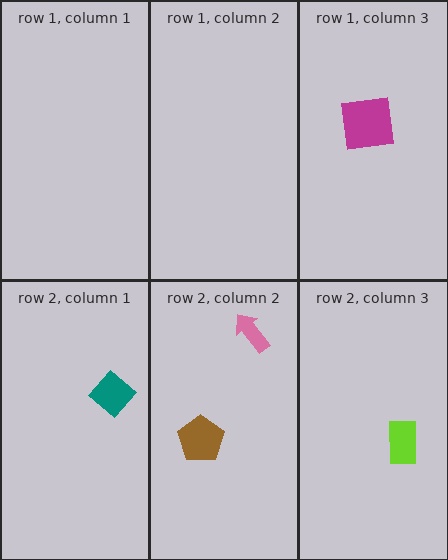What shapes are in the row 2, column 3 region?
The lime rectangle.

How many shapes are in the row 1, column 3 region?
1.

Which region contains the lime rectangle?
The row 2, column 3 region.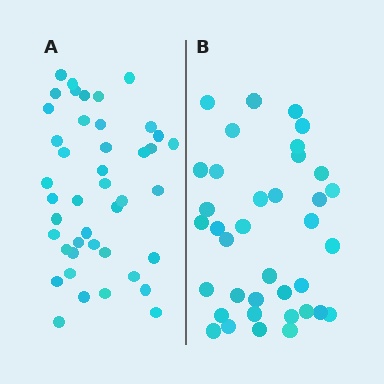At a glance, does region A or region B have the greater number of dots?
Region A (the left region) has more dots.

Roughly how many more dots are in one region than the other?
Region A has about 6 more dots than region B.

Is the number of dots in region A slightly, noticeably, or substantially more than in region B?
Region A has only slightly more — the two regions are fairly close. The ratio is roughly 1.2 to 1.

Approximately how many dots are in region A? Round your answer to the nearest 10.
About 40 dots. (The exact count is 43, which rounds to 40.)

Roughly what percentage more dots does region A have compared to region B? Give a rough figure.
About 15% more.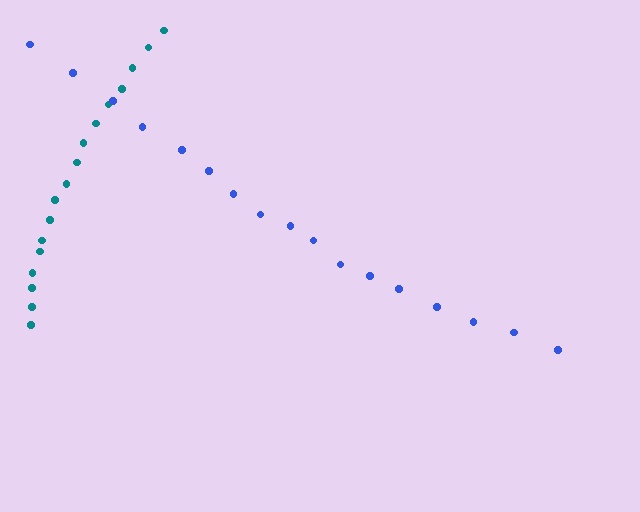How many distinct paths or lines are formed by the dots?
There are 2 distinct paths.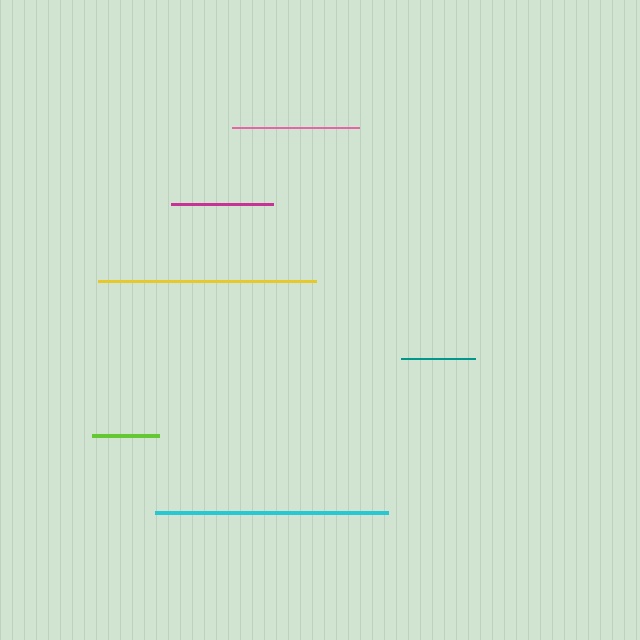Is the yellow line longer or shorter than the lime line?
The yellow line is longer than the lime line.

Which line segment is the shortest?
The lime line is the shortest at approximately 66 pixels.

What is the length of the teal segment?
The teal segment is approximately 74 pixels long.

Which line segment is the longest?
The cyan line is the longest at approximately 233 pixels.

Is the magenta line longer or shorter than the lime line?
The magenta line is longer than the lime line.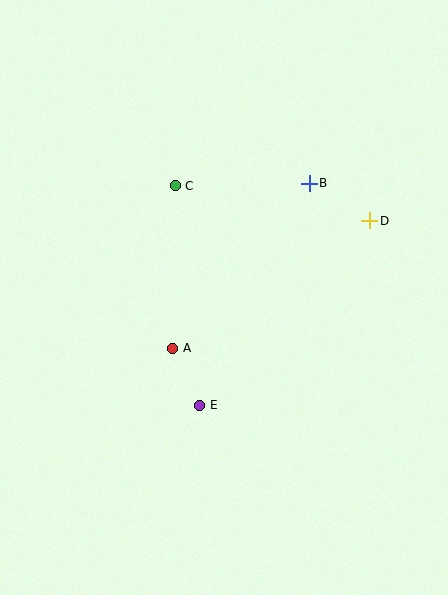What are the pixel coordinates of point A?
Point A is at (172, 348).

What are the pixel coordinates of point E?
Point E is at (200, 405).